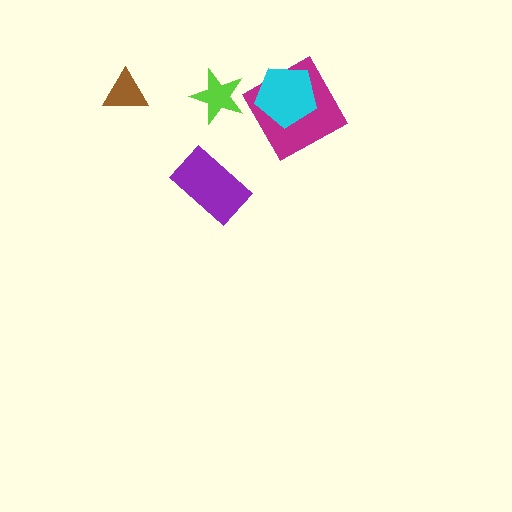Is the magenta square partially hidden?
Yes, it is partially covered by another shape.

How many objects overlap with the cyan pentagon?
1 object overlaps with the cyan pentagon.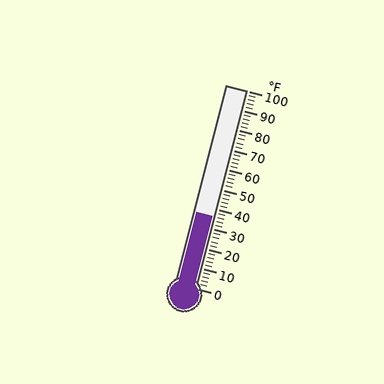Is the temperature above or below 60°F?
The temperature is below 60°F.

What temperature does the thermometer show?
The thermometer shows approximately 36°F.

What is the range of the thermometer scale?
The thermometer scale ranges from 0°F to 100°F.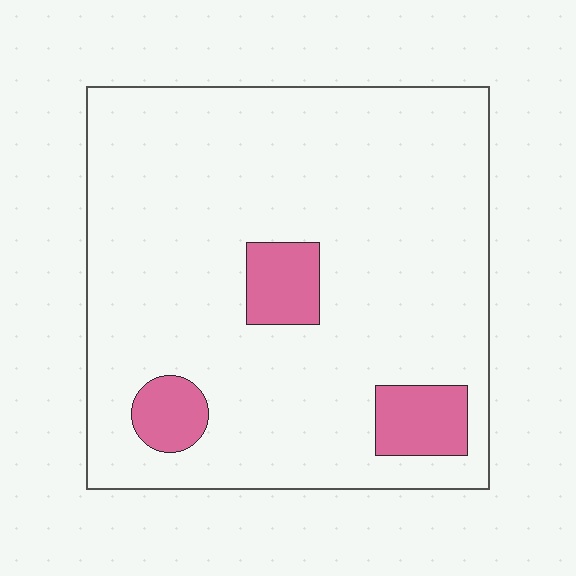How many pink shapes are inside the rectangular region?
3.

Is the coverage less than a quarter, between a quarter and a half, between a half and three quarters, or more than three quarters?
Less than a quarter.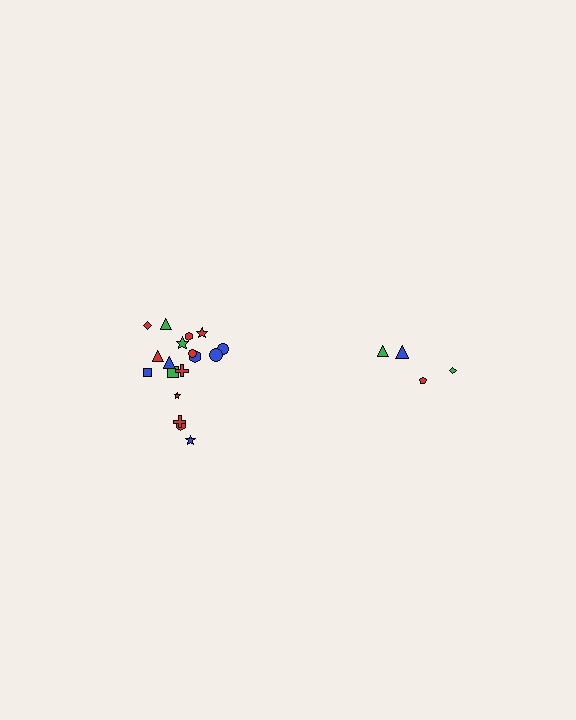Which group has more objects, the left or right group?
The left group.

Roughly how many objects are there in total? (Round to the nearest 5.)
Roughly 20 objects in total.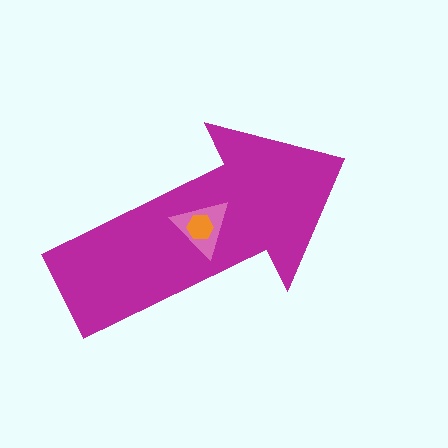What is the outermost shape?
The magenta arrow.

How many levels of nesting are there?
3.